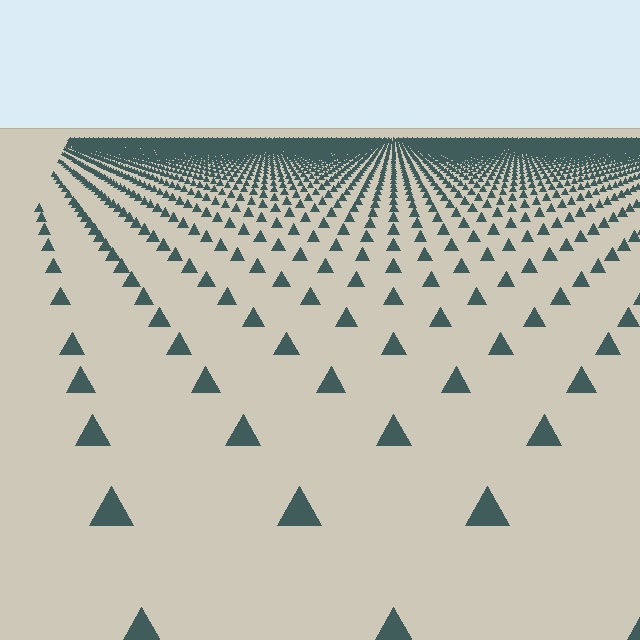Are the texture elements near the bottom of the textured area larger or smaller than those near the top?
Larger. Near the bottom, elements are closer to the viewer and appear at a bigger on-screen size.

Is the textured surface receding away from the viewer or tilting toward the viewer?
The surface is receding away from the viewer. Texture elements get smaller and denser toward the top.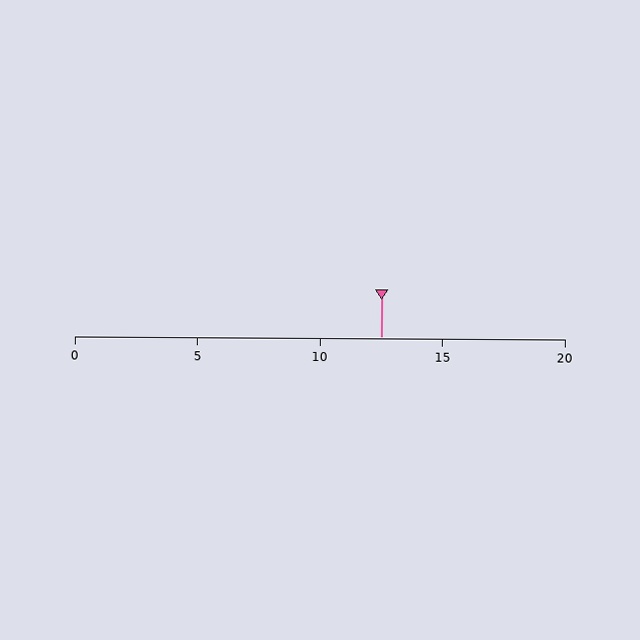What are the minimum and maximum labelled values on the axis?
The axis runs from 0 to 20.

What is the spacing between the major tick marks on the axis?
The major ticks are spaced 5 apart.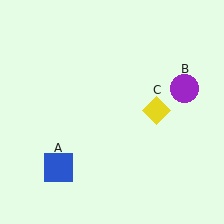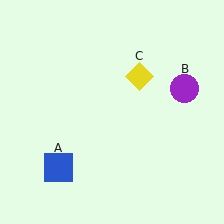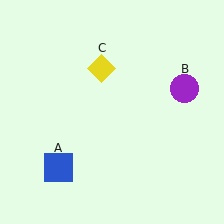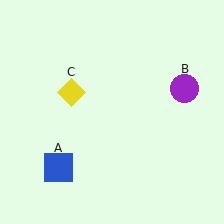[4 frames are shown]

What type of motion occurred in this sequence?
The yellow diamond (object C) rotated counterclockwise around the center of the scene.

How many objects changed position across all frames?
1 object changed position: yellow diamond (object C).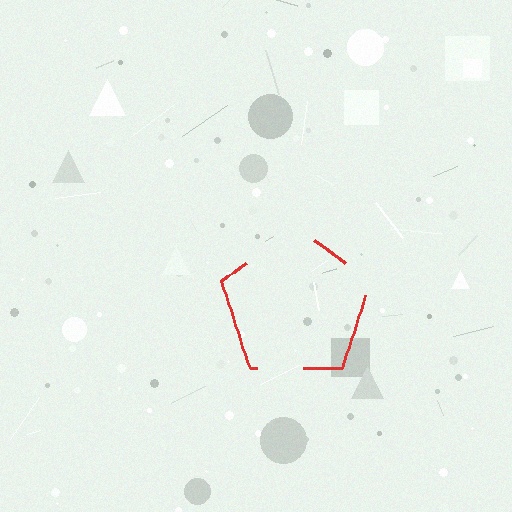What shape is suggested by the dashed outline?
The dashed outline suggests a pentagon.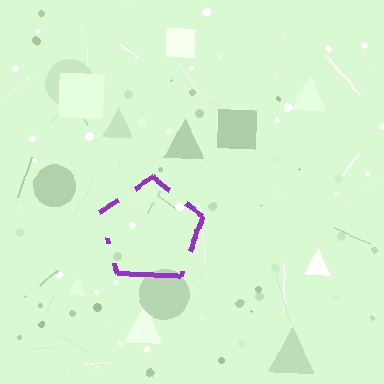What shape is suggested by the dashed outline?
The dashed outline suggests a pentagon.